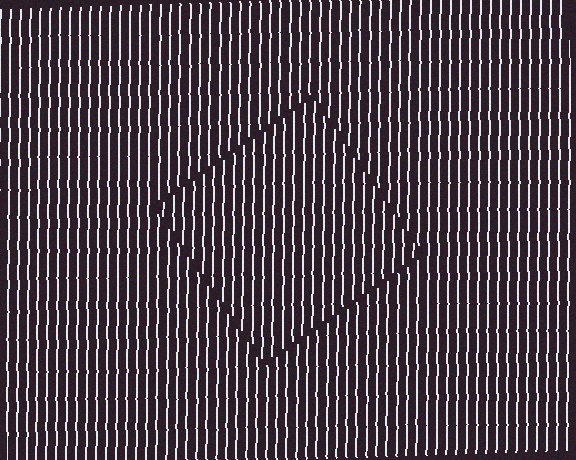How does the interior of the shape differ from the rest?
The interior of the shape contains the same grating, shifted by half a period — the contour is defined by the phase discontinuity where line-ends from the inner and outer gratings abut.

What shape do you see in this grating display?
An illusory square. The interior of the shape contains the same grating, shifted by half a period — the contour is defined by the phase discontinuity where line-ends from the inner and outer gratings abut.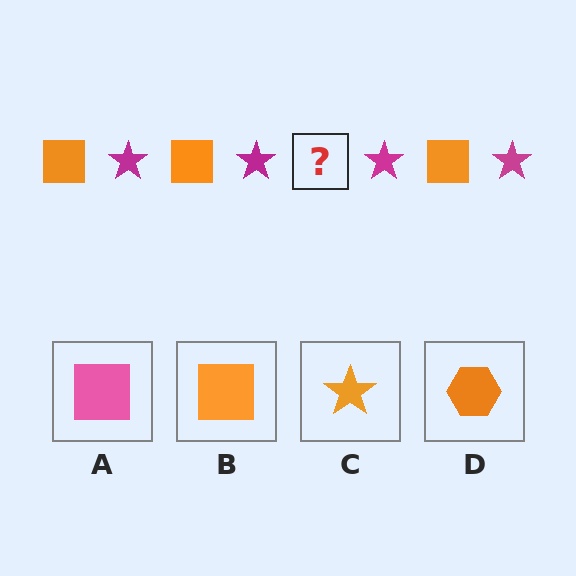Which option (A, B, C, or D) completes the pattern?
B.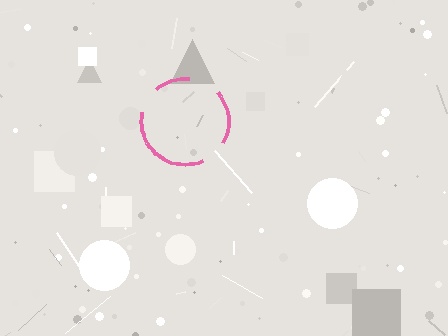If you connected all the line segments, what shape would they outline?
They would outline a circle.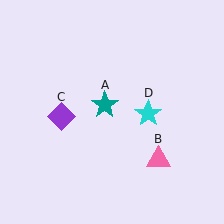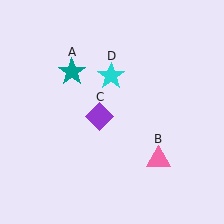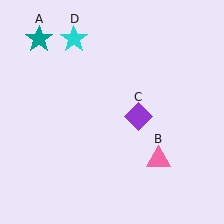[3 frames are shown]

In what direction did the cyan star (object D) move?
The cyan star (object D) moved up and to the left.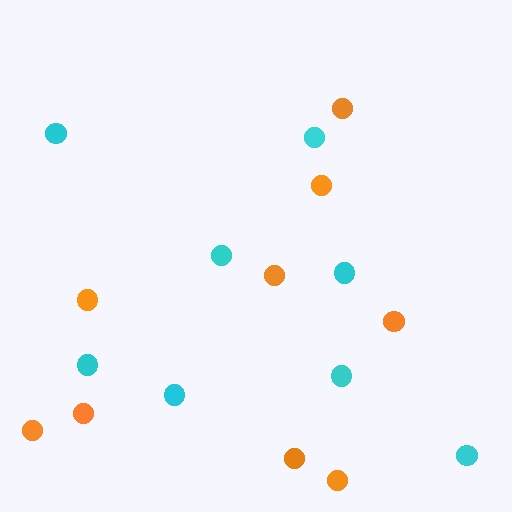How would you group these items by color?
There are 2 groups: one group of cyan circles (8) and one group of orange circles (9).